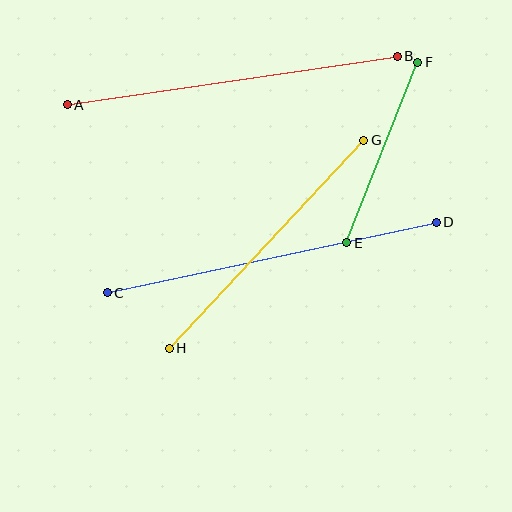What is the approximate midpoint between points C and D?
The midpoint is at approximately (272, 258) pixels.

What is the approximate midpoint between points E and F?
The midpoint is at approximately (382, 153) pixels.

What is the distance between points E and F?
The distance is approximately 194 pixels.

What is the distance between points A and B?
The distance is approximately 334 pixels.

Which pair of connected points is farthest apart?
Points C and D are farthest apart.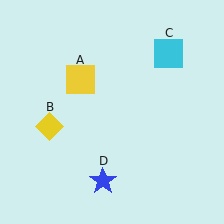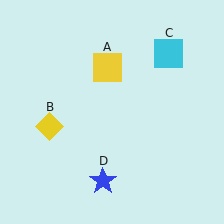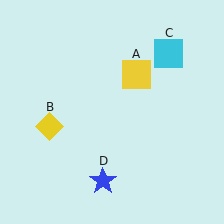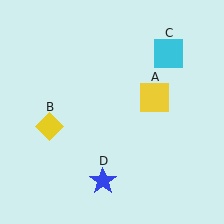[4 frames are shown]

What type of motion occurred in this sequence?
The yellow square (object A) rotated clockwise around the center of the scene.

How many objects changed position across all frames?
1 object changed position: yellow square (object A).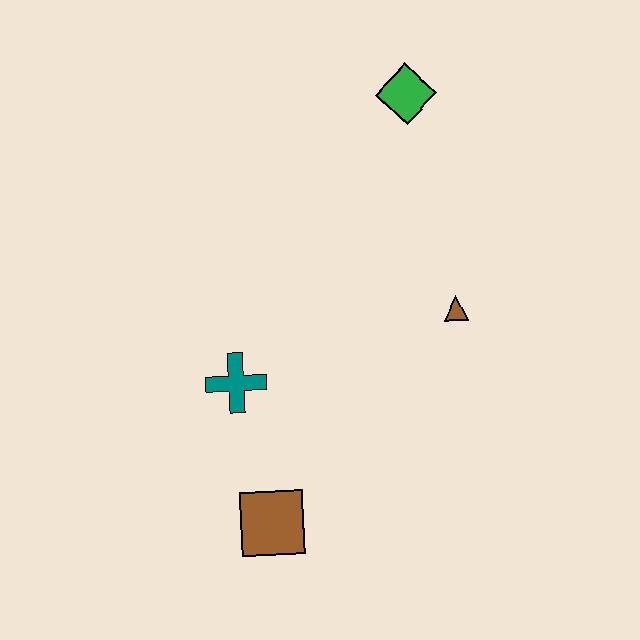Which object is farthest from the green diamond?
The brown square is farthest from the green diamond.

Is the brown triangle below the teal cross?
No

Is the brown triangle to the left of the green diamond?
No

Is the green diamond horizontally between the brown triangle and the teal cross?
Yes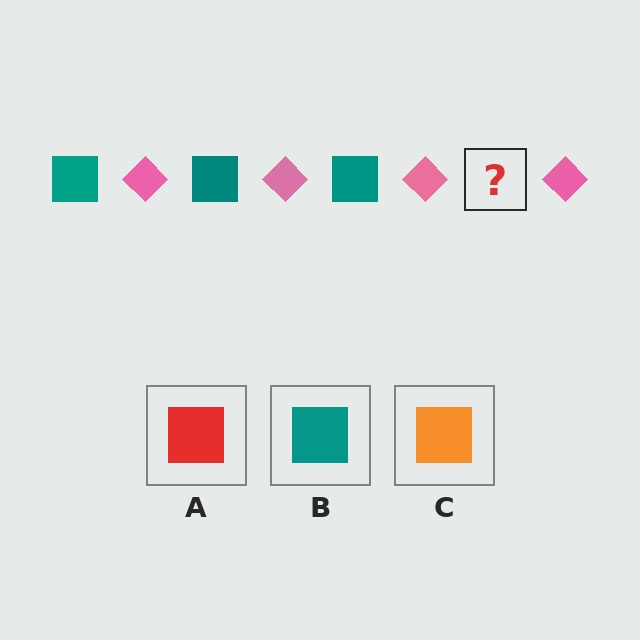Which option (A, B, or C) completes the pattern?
B.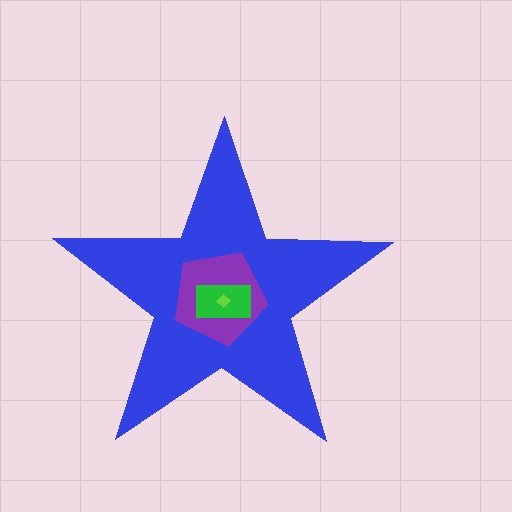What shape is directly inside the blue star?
The purple pentagon.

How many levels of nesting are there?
4.